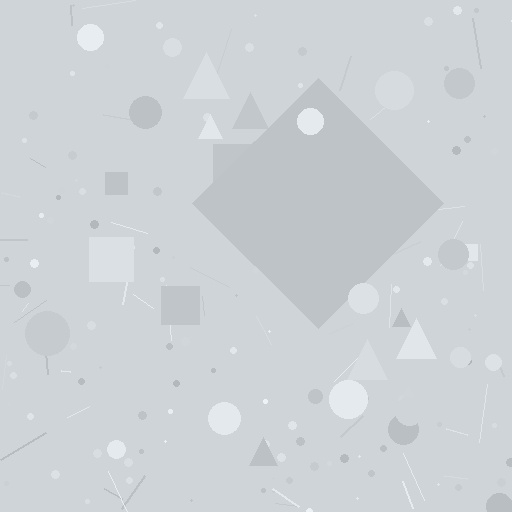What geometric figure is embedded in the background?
A diamond is embedded in the background.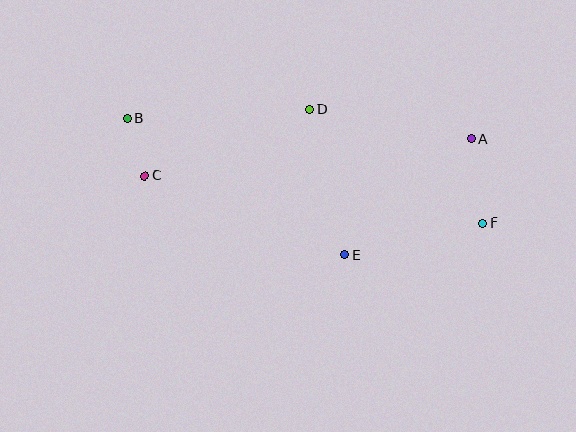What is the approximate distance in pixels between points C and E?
The distance between C and E is approximately 216 pixels.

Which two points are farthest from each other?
Points B and F are farthest from each other.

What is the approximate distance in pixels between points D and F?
The distance between D and F is approximately 208 pixels.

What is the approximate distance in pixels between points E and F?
The distance between E and F is approximately 142 pixels.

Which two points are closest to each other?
Points B and C are closest to each other.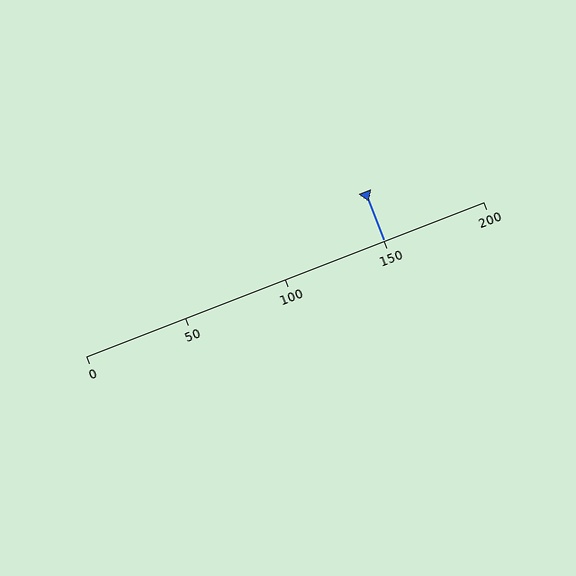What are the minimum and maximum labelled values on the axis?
The axis runs from 0 to 200.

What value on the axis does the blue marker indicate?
The marker indicates approximately 150.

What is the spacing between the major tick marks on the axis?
The major ticks are spaced 50 apart.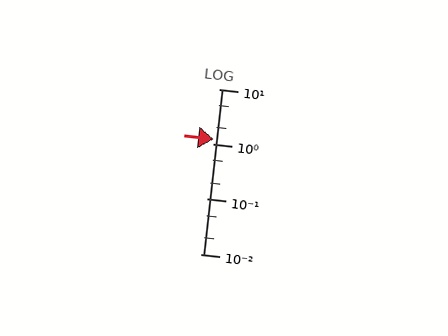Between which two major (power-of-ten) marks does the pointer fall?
The pointer is between 1 and 10.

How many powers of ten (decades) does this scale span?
The scale spans 3 decades, from 0.01 to 10.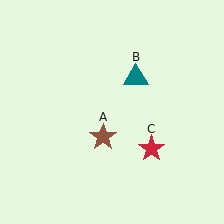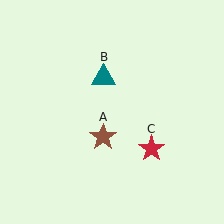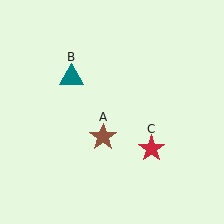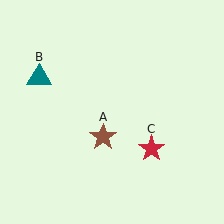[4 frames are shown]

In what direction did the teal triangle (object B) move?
The teal triangle (object B) moved left.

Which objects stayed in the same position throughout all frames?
Brown star (object A) and red star (object C) remained stationary.